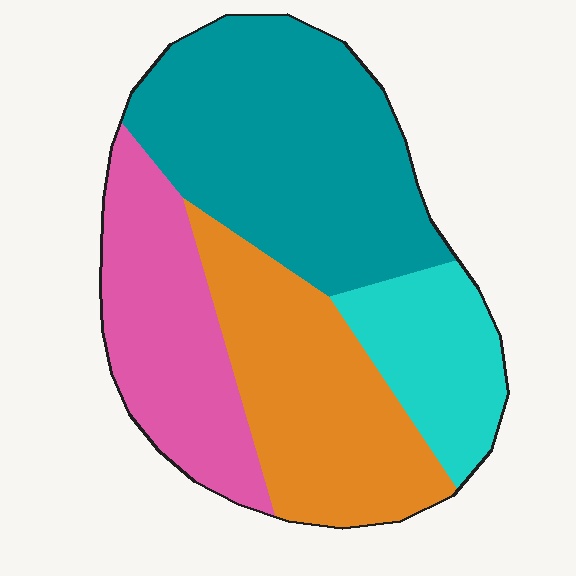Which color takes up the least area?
Cyan, at roughly 15%.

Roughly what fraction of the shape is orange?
Orange takes up about one quarter (1/4) of the shape.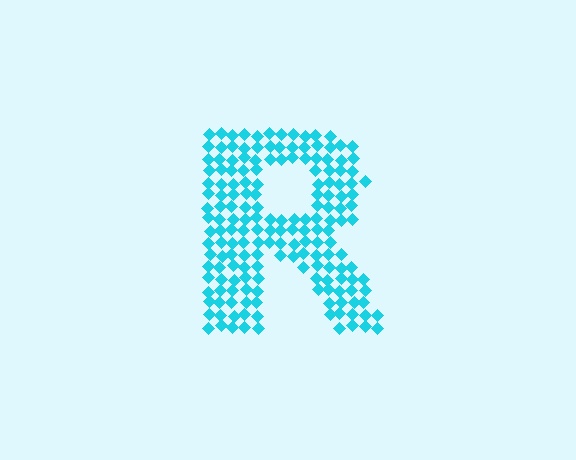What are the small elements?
The small elements are diamonds.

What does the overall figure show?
The overall figure shows the letter R.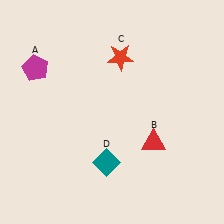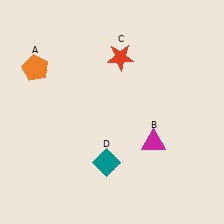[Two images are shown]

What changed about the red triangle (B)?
In Image 1, B is red. In Image 2, it changed to magenta.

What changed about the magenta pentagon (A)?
In Image 1, A is magenta. In Image 2, it changed to orange.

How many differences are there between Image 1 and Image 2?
There are 2 differences between the two images.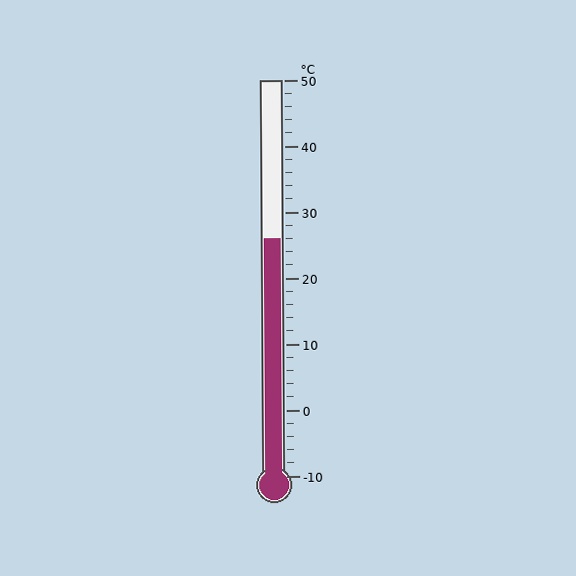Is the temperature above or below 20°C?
The temperature is above 20°C.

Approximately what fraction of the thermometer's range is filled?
The thermometer is filled to approximately 60% of its range.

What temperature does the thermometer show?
The thermometer shows approximately 26°C.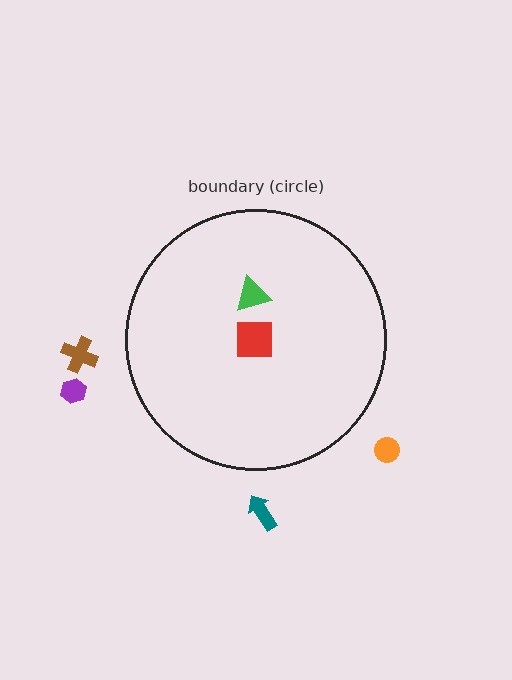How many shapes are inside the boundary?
2 inside, 4 outside.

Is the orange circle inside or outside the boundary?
Outside.